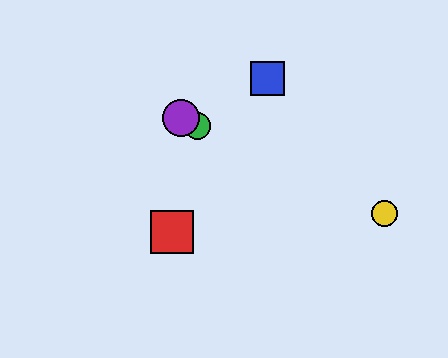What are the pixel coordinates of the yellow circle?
The yellow circle is at (385, 214).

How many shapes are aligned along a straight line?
3 shapes (the green circle, the yellow circle, the purple circle) are aligned along a straight line.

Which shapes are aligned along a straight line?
The green circle, the yellow circle, the purple circle are aligned along a straight line.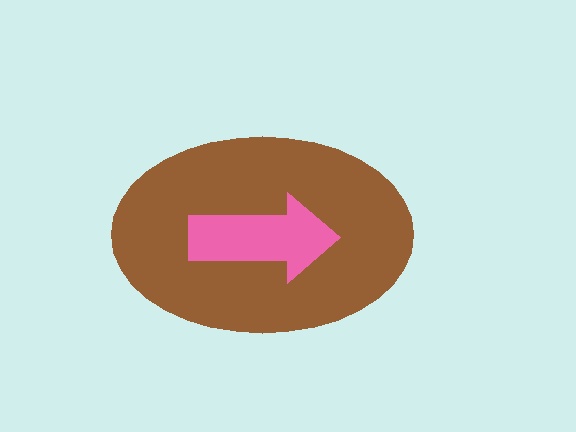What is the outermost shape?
The brown ellipse.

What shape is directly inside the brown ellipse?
The pink arrow.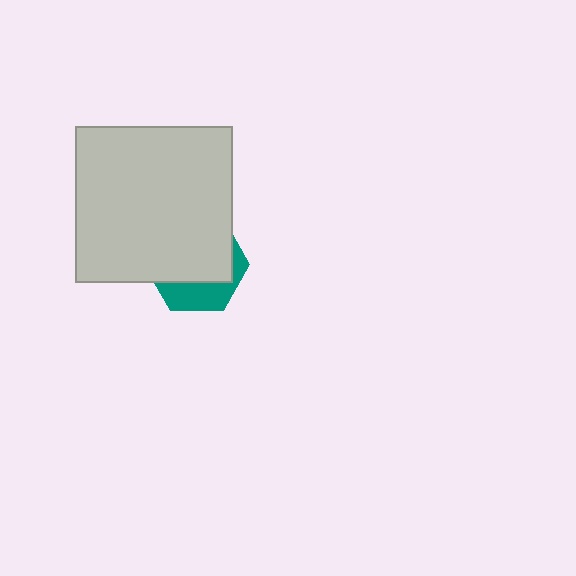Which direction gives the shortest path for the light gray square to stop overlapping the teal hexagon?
Moving up gives the shortest separation.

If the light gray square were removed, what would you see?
You would see the complete teal hexagon.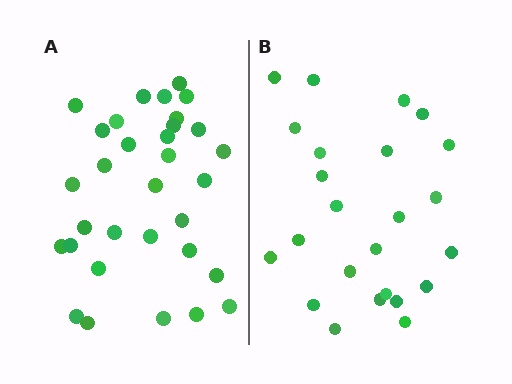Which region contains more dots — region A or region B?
Region A (the left region) has more dots.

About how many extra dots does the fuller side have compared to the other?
Region A has roughly 8 or so more dots than region B.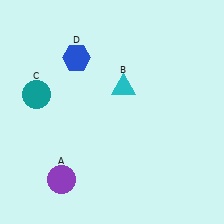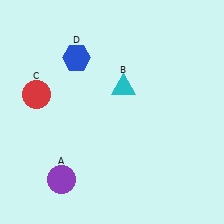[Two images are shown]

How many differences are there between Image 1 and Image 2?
There is 1 difference between the two images.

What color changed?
The circle (C) changed from teal in Image 1 to red in Image 2.